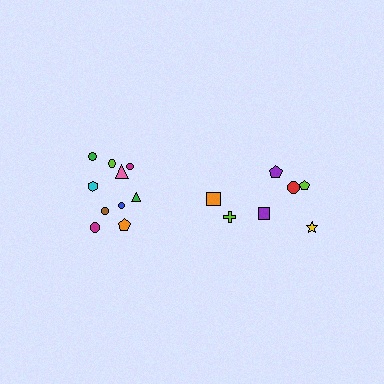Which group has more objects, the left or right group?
The left group.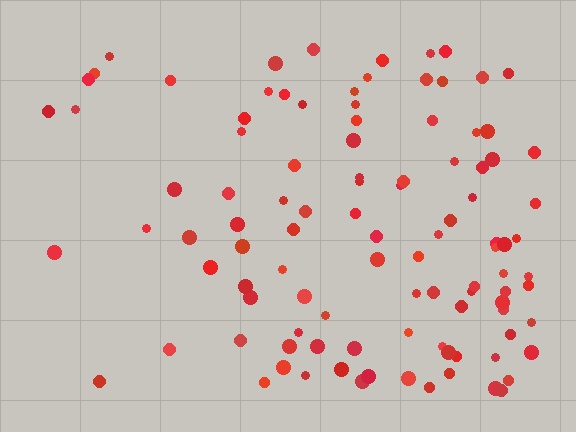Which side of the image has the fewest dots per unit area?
The left.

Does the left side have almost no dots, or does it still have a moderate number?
Still a moderate number, just noticeably fewer than the right.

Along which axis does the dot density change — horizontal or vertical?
Horizontal.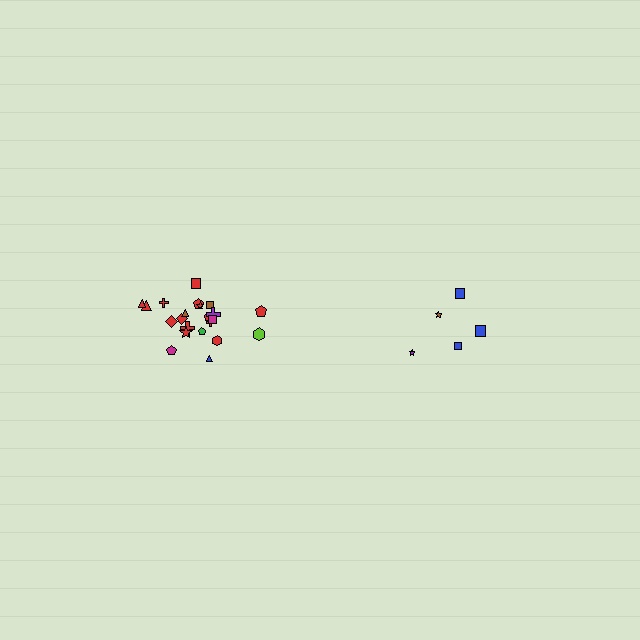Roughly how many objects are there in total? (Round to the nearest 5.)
Roughly 25 objects in total.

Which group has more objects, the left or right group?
The left group.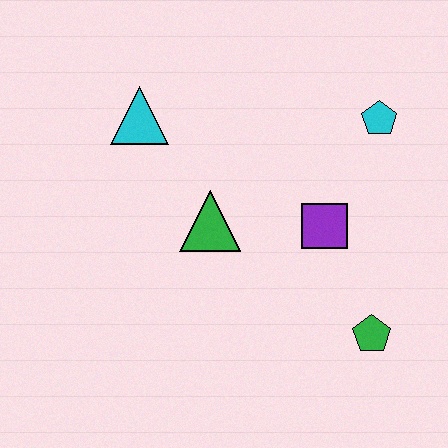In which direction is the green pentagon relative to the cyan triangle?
The green pentagon is to the right of the cyan triangle.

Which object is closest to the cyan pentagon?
The purple square is closest to the cyan pentagon.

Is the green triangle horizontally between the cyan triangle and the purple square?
Yes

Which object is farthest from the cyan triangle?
The green pentagon is farthest from the cyan triangle.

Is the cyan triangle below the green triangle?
No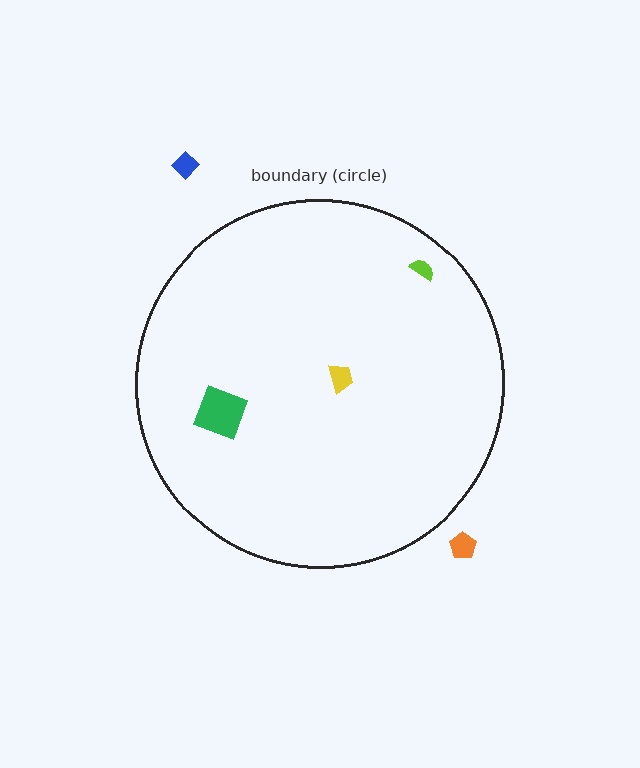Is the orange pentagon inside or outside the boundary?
Outside.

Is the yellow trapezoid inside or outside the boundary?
Inside.